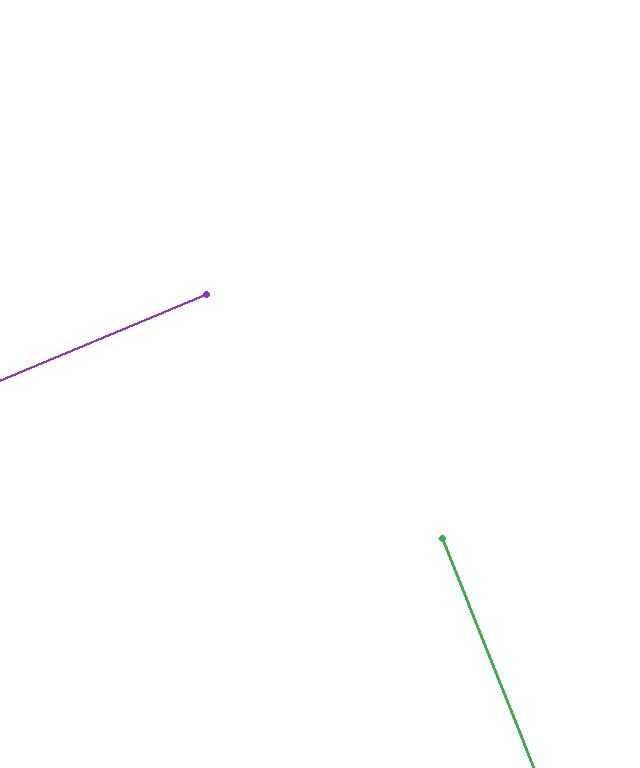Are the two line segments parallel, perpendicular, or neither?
Perpendicular — they meet at approximately 89°.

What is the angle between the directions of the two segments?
Approximately 89 degrees.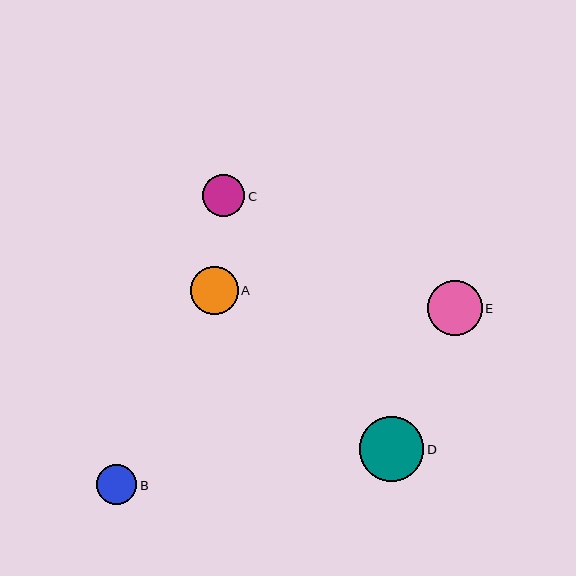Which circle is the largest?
Circle D is the largest with a size of approximately 64 pixels.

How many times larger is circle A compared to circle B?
Circle A is approximately 1.2 times the size of circle B.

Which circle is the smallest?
Circle B is the smallest with a size of approximately 40 pixels.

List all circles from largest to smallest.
From largest to smallest: D, E, A, C, B.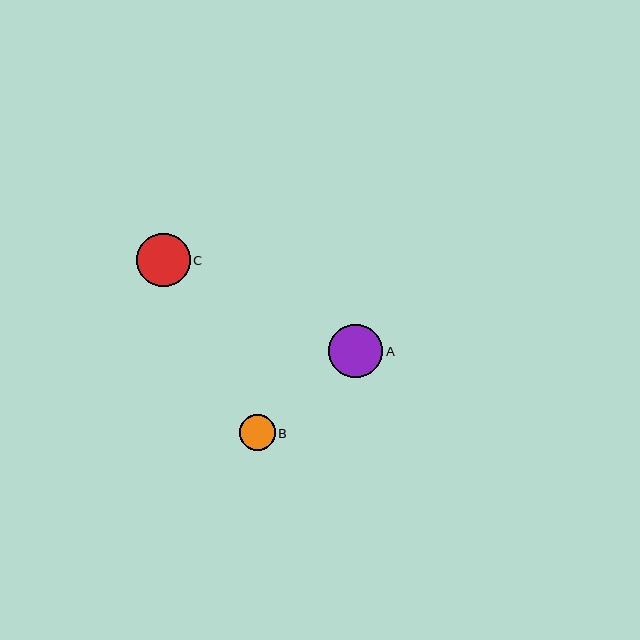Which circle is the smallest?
Circle B is the smallest with a size of approximately 36 pixels.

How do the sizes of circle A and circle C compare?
Circle A and circle C are approximately the same size.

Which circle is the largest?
Circle A is the largest with a size of approximately 54 pixels.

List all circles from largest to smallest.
From largest to smallest: A, C, B.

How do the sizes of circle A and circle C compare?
Circle A and circle C are approximately the same size.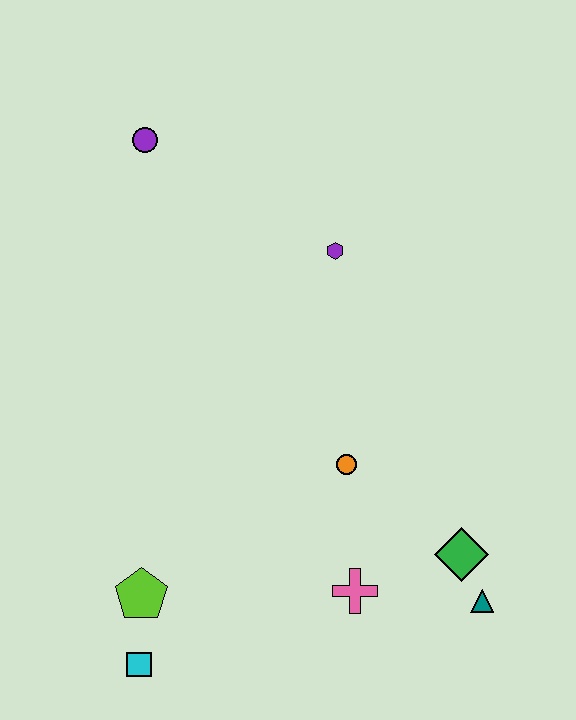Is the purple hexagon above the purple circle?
No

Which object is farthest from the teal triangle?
The purple circle is farthest from the teal triangle.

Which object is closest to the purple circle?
The purple hexagon is closest to the purple circle.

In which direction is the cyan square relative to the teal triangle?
The cyan square is to the left of the teal triangle.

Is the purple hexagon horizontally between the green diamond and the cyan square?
Yes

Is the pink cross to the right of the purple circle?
Yes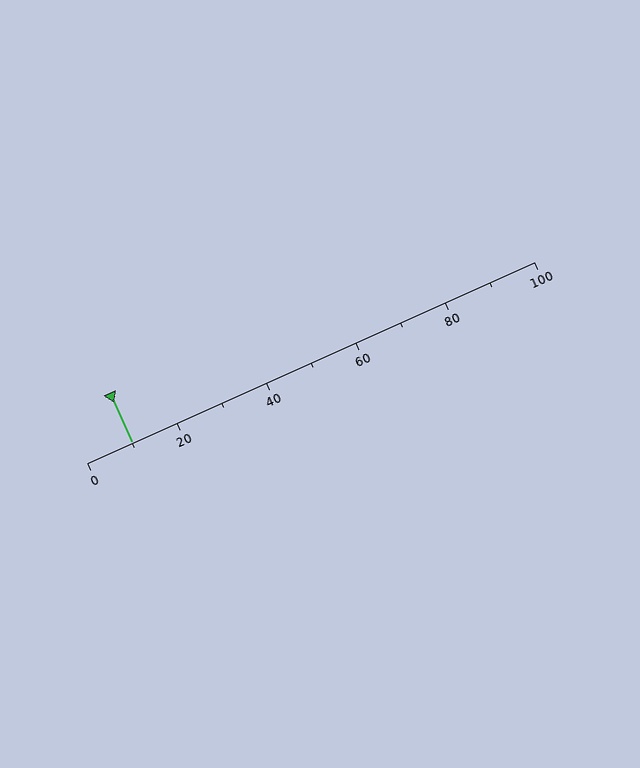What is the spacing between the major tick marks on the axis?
The major ticks are spaced 20 apart.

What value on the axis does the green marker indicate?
The marker indicates approximately 10.